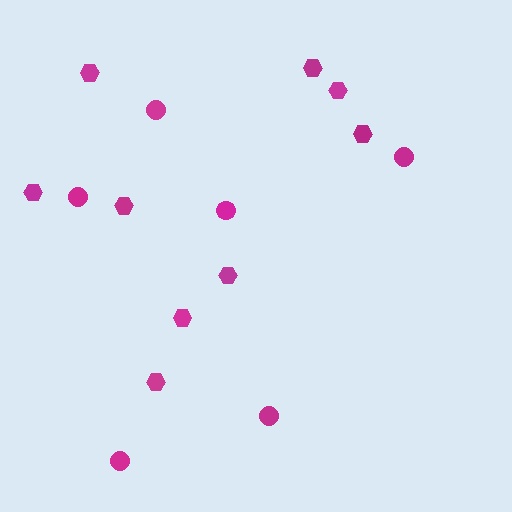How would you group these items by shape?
There are 2 groups: one group of circles (6) and one group of hexagons (9).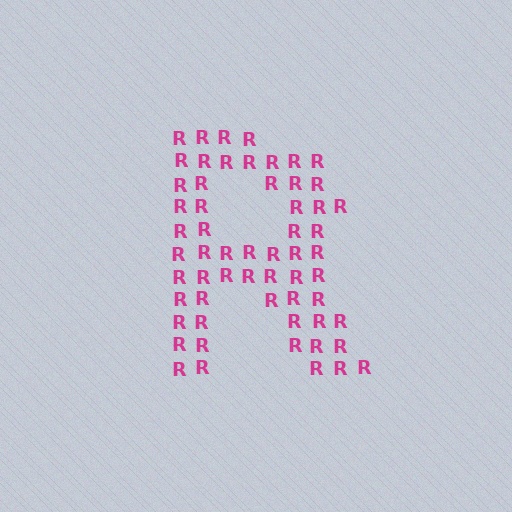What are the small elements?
The small elements are letter R's.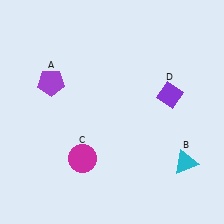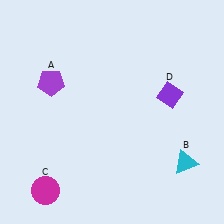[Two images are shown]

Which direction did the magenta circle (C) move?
The magenta circle (C) moved left.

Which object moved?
The magenta circle (C) moved left.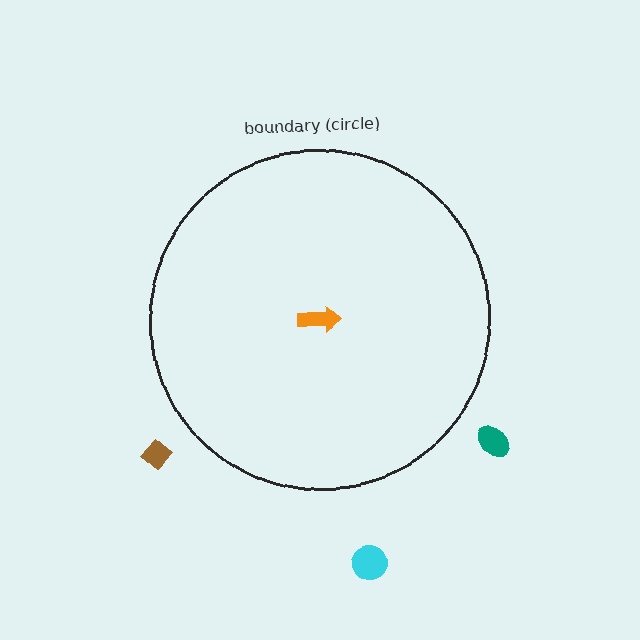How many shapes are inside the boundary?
1 inside, 3 outside.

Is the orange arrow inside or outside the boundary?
Inside.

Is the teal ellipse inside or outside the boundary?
Outside.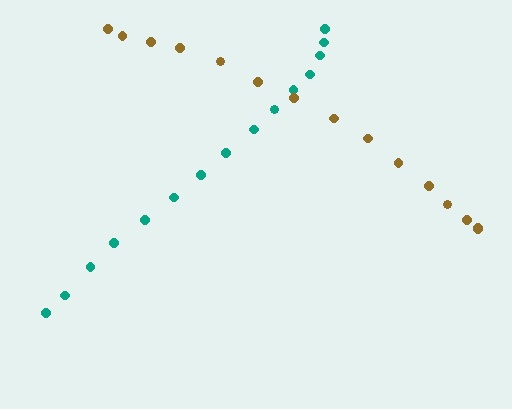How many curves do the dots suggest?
There are 2 distinct paths.